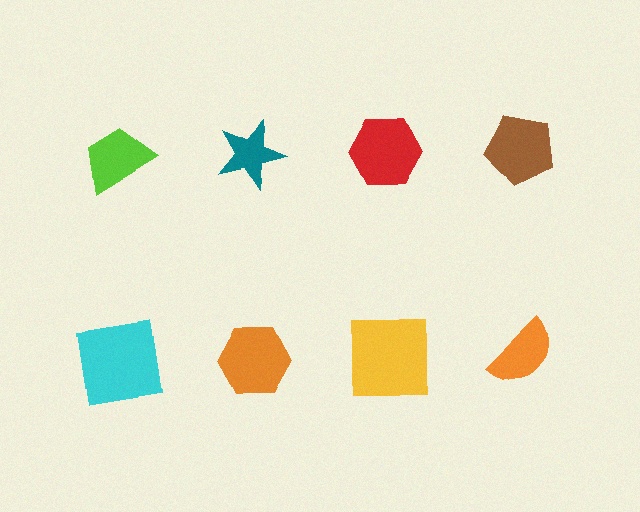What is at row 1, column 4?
A brown pentagon.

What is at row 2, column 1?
A cyan square.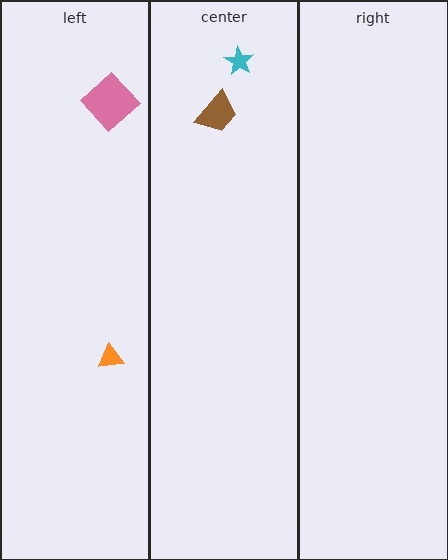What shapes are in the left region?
The orange triangle, the pink diamond.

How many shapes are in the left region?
2.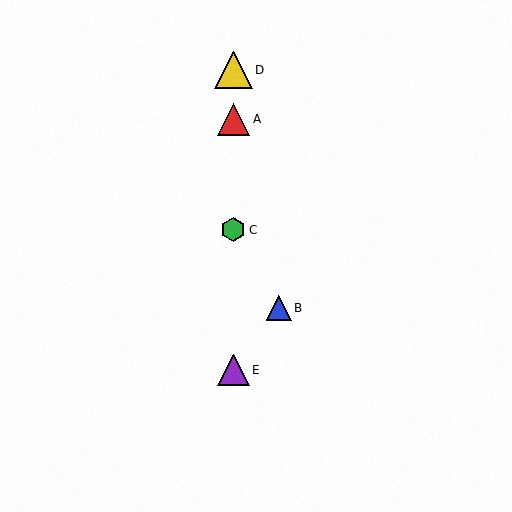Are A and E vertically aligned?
Yes, both are at x≈233.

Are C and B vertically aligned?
No, C is at x≈233 and B is at x≈279.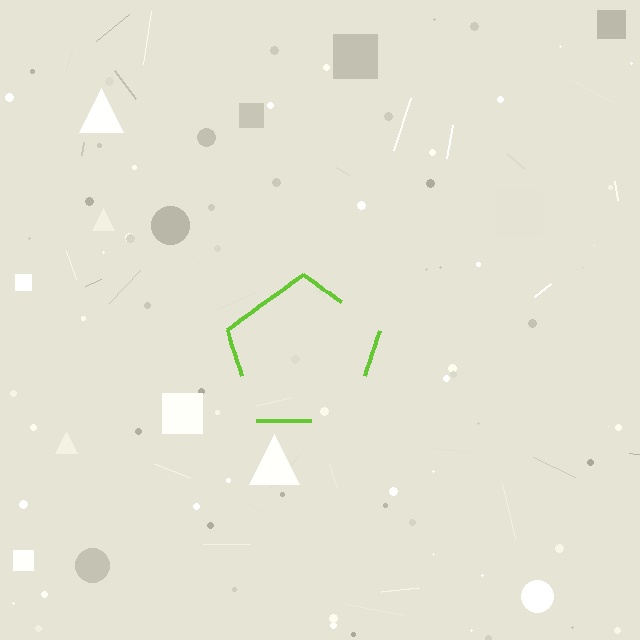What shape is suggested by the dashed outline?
The dashed outline suggests a pentagon.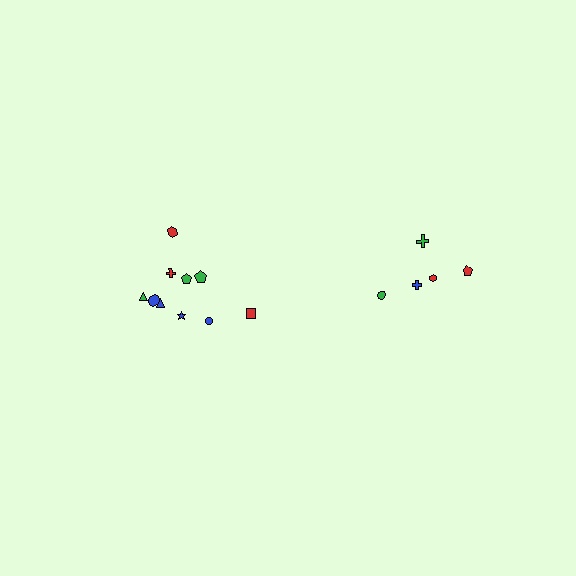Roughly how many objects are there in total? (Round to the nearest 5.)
Roughly 15 objects in total.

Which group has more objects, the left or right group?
The left group.